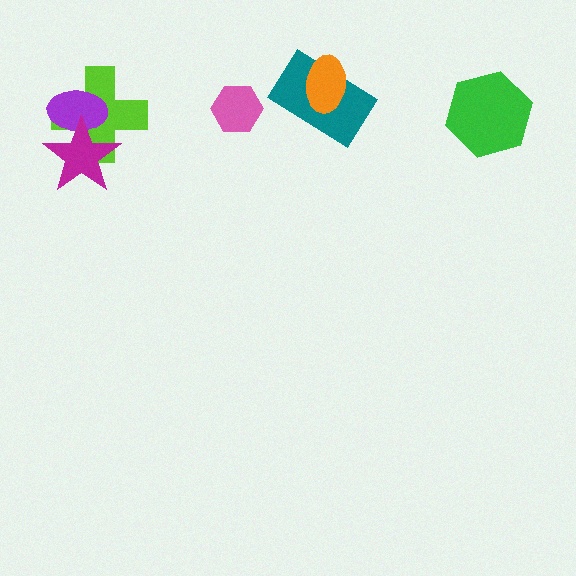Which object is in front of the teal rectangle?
The orange ellipse is in front of the teal rectangle.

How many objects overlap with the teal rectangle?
1 object overlaps with the teal rectangle.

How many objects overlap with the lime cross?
2 objects overlap with the lime cross.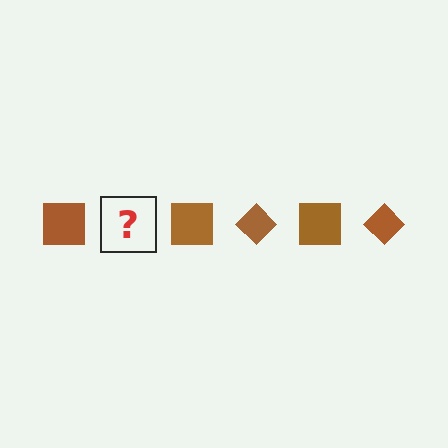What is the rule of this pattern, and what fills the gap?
The rule is that the pattern cycles through square, diamond shapes in brown. The gap should be filled with a brown diamond.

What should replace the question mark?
The question mark should be replaced with a brown diamond.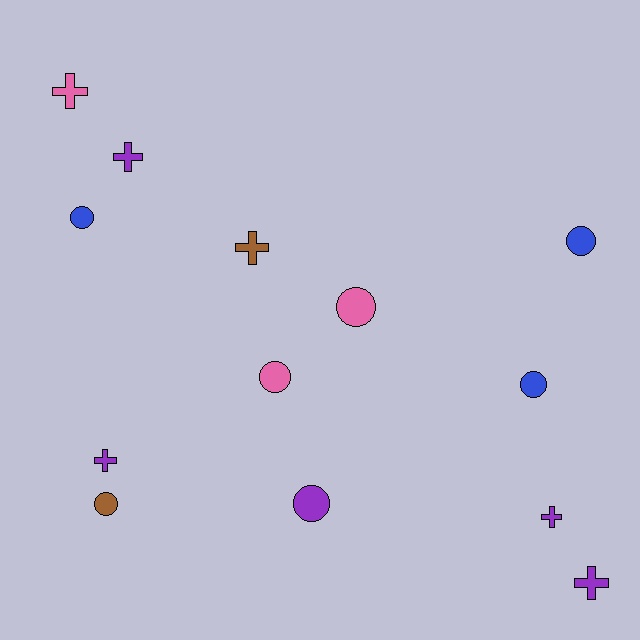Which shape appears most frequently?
Circle, with 7 objects.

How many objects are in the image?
There are 13 objects.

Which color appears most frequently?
Purple, with 5 objects.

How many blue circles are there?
There are 3 blue circles.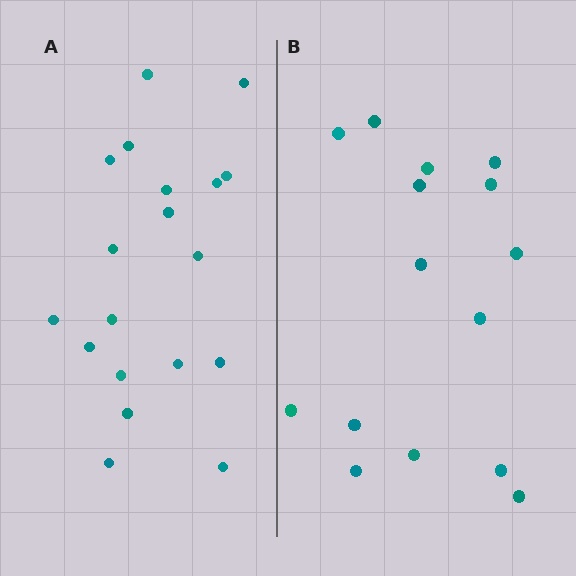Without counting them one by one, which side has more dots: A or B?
Region A (the left region) has more dots.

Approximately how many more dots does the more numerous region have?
Region A has about 4 more dots than region B.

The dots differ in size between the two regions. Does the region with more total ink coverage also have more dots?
No. Region B has more total ink coverage because its dots are larger, but region A actually contains more individual dots. Total area can be misleading — the number of items is what matters here.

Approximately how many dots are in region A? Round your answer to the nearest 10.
About 20 dots. (The exact count is 19, which rounds to 20.)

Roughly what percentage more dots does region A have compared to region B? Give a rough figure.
About 25% more.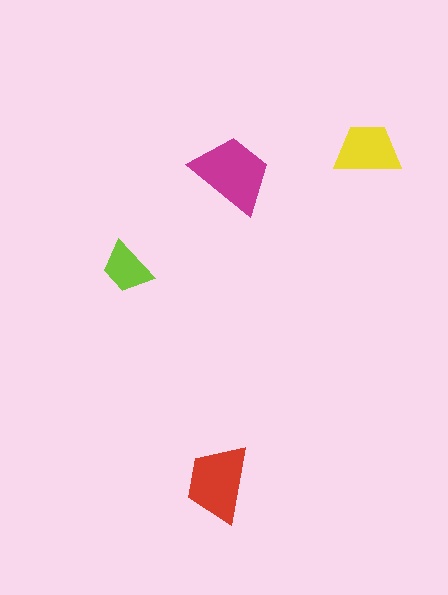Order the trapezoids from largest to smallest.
the magenta one, the red one, the yellow one, the lime one.